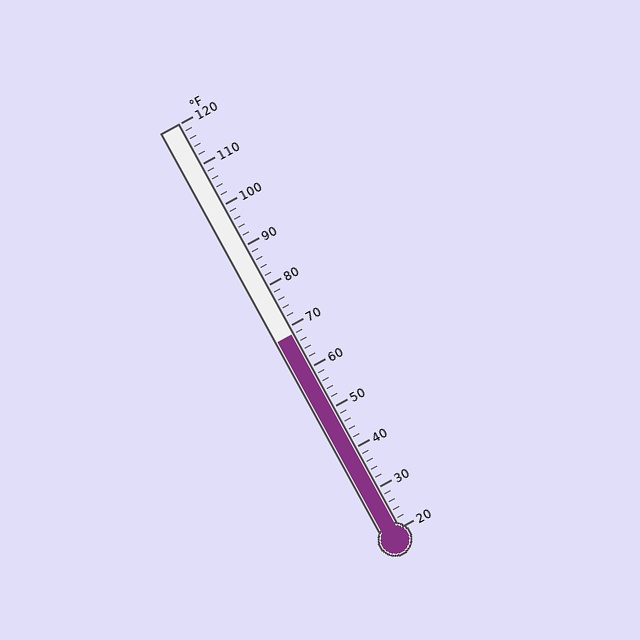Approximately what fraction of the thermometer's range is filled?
The thermometer is filled to approximately 50% of its range.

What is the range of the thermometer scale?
The thermometer scale ranges from 20°F to 120°F.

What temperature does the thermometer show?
The thermometer shows approximately 68°F.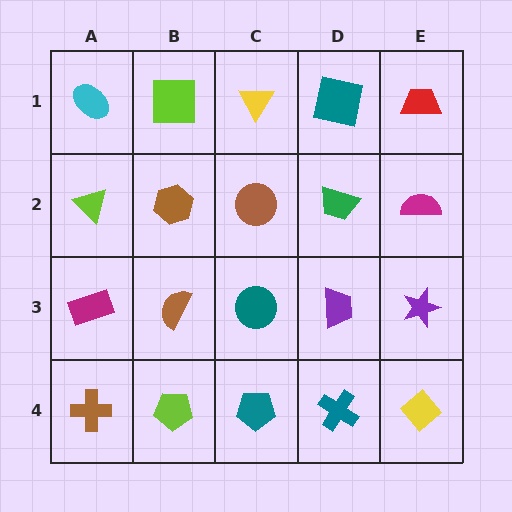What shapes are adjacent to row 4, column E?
A purple star (row 3, column E), a teal cross (row 4, column D).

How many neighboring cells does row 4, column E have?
2.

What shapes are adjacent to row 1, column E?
A magenta semicircle (row 2, column E), a teal square (row 1, column D).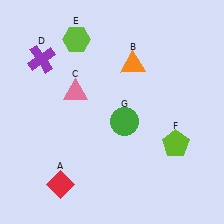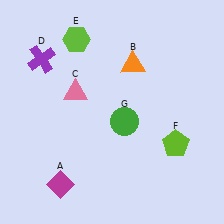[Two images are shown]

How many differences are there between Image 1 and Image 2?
There is 1 difference between the two images.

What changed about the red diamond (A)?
In Image 1, A is red. In Image 2, it changed to magenta.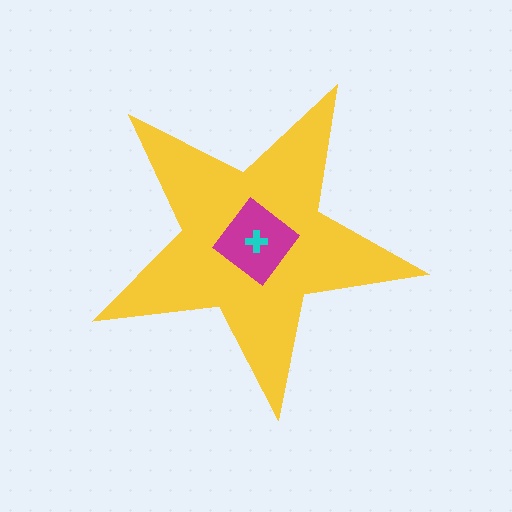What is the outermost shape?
The yellow star.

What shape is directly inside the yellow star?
The magenta diamond.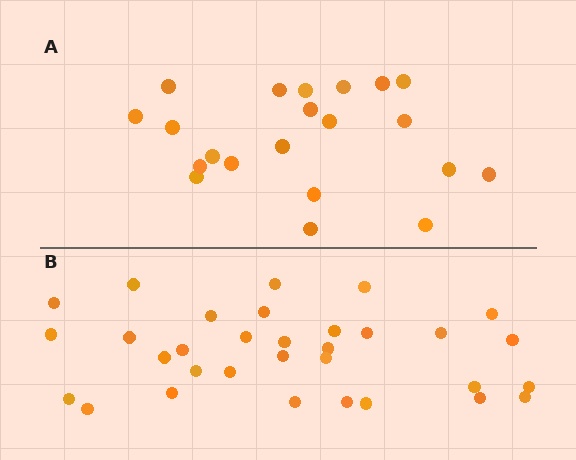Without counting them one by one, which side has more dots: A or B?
Region B (the bottom region) has more dots.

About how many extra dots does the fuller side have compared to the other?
Region B has roughly 12 or so more dots than region A.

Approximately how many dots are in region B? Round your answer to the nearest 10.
About 30 dots. (The exact count is 32, which rounds to 30.)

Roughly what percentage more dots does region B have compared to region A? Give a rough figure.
About 50% more.